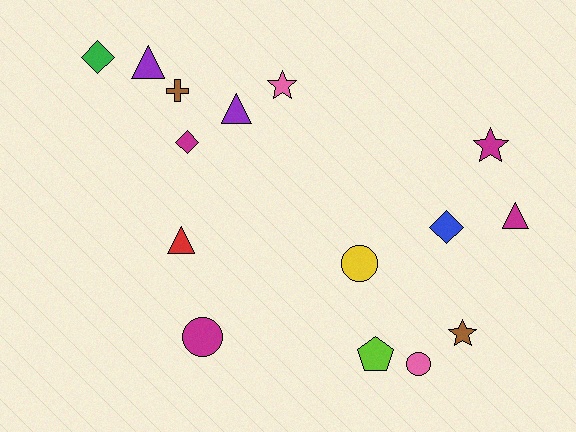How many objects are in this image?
There are 15 objects.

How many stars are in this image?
There are 3 stars.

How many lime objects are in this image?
There is 1 lime object.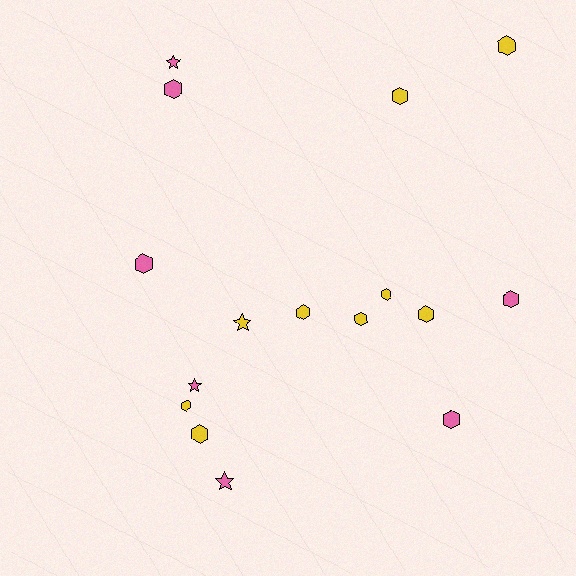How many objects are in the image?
There are 16 objects.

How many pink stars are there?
There are 3 pink stars.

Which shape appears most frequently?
Hexagon, with 12 objects.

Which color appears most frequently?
Yellow, with 9 objects.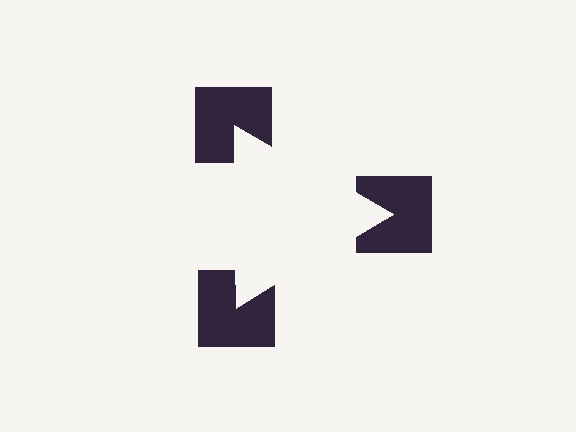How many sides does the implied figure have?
3 sides.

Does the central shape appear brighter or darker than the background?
It typically appears slightly brighter than the background, even though no actual brightness change is drawn.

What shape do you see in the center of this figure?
An illusory triangle — its edges are inferred from the aligned wedge cuts in the notched squares, not physically drawn.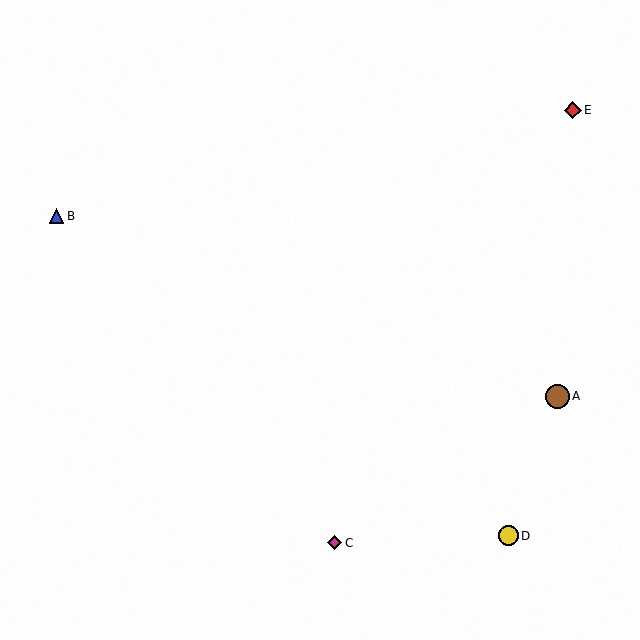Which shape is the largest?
The brown circle (labeled A) is the largest.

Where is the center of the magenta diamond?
The center of the magenta diamond is at (335, 543).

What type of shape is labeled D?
Shape D is a yellow circle.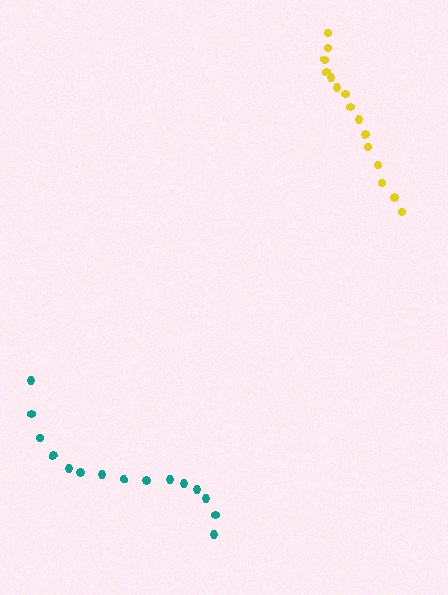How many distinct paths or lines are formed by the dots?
There are 2 distinct paths.